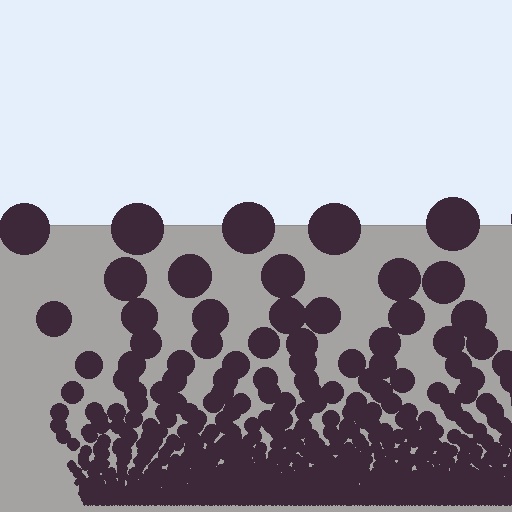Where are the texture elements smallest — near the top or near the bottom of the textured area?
Near the bottom.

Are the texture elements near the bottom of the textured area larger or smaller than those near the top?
Smaller. The gradient is inverted — elements near the bottom are smaller and denser.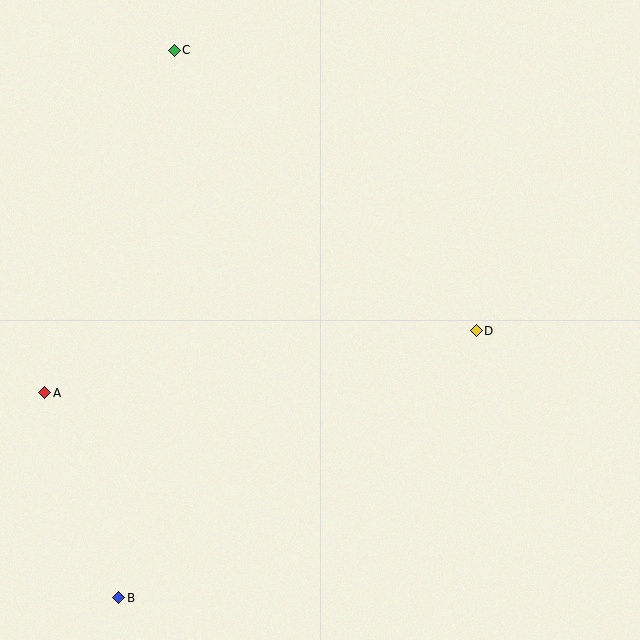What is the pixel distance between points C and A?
The distance between C and A is 366 pixels.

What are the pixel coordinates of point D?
Point D is at (476, 331).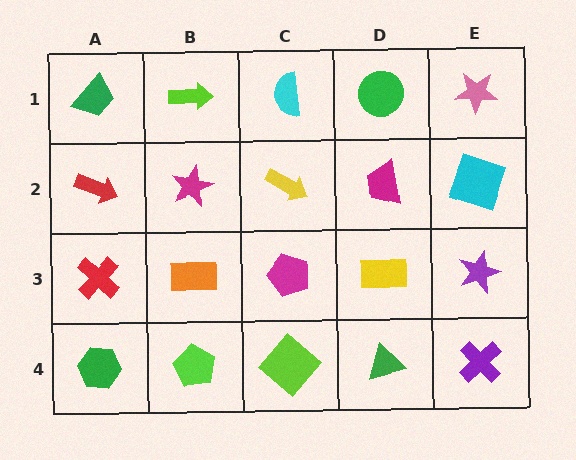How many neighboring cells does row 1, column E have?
2.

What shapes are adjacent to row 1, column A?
A red arrow (row 2, column A), a lime arrow (row 1, column B).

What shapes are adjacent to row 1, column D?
A magenta trapezoid (row 2, column D), a cyan semicircle (row 1, column C), a pink star (row 1, column E).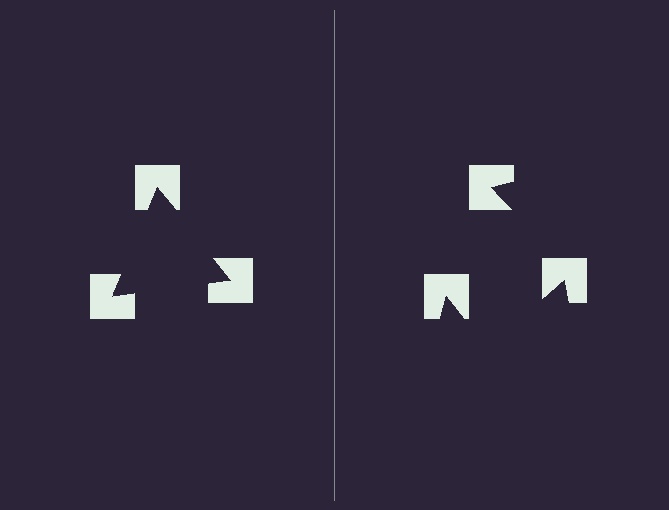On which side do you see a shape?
An illusory triangle appears on the left side. On the right side the wedge cuts are rotated, so no coherent shape forms.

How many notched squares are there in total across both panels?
6 — 3 on each side.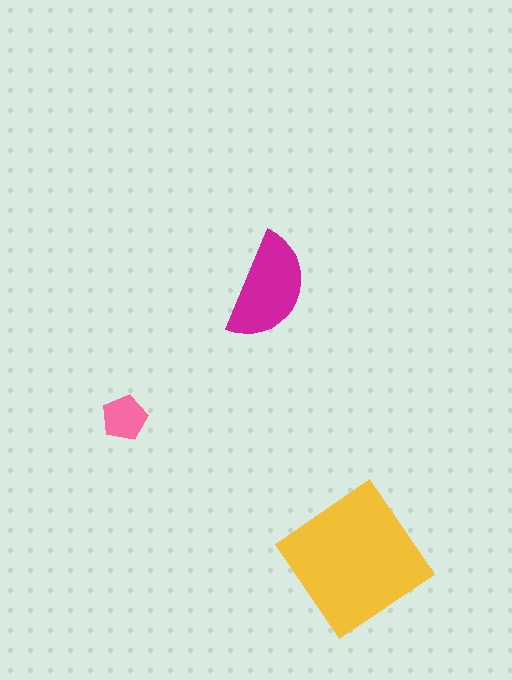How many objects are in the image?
There are 3 objects in the image.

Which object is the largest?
The yellow diamond.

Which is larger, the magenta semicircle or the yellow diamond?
The yellow diamond.